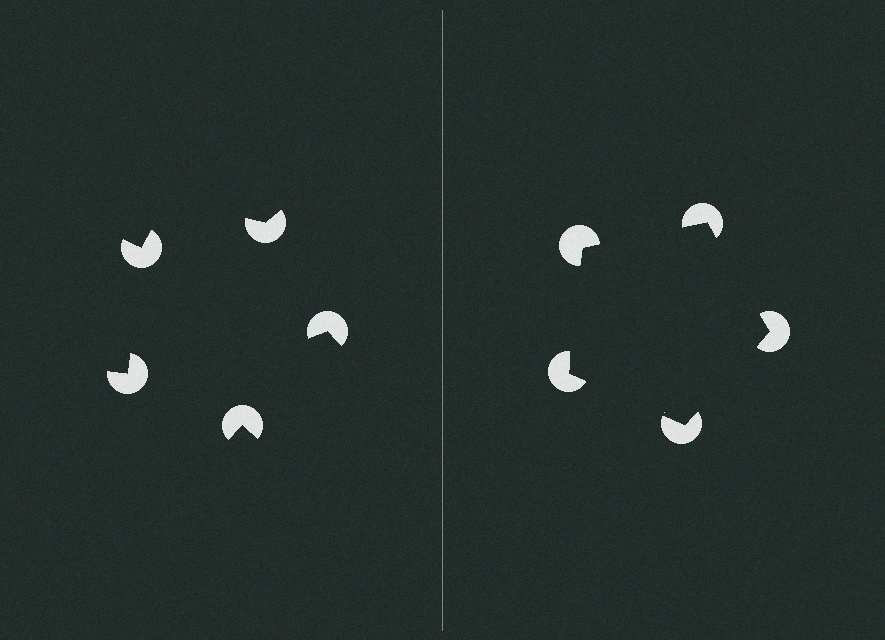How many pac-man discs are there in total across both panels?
10 — 5 on each side.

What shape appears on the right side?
An illusory pentagon.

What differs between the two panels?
The pac-man discs are positioned identically on both sides; only the wedge orientations differ. On the right they align to a pentagon; on the left they are misaligned.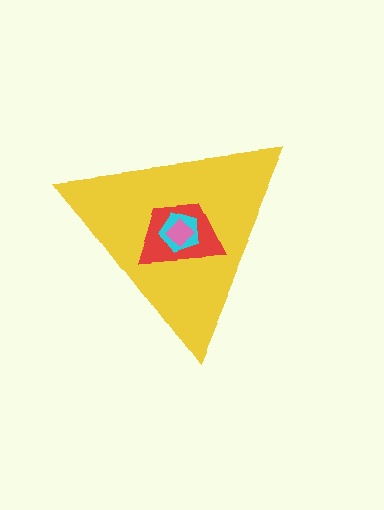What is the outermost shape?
The yellow triangle.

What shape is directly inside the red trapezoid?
The cyan pentagon.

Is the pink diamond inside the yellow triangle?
Yes.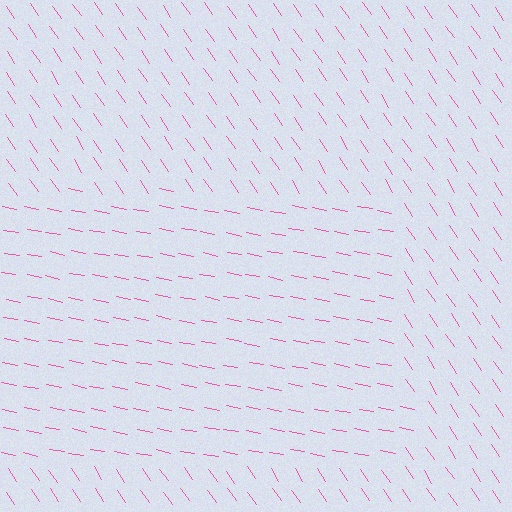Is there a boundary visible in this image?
Yes, there is a texture boundary formed by a change in line orientation.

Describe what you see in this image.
The image is filled with small pink line segments. A rectangle region in the image has lines oriented differently from the surrounding lines, creating a visible texture boundary.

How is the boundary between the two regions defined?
The boundary is defined purely by a change in line orientation (approximately 45 degrees difference). All lines are the same color and thickness.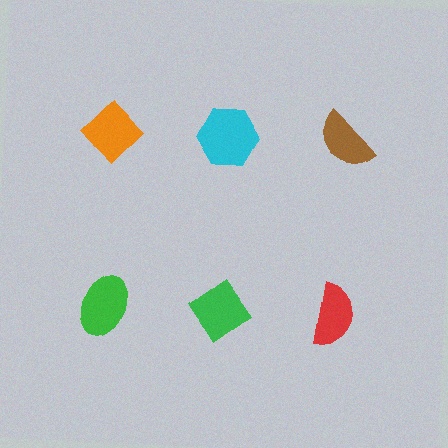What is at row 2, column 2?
A green diamond.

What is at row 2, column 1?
A green ellipse.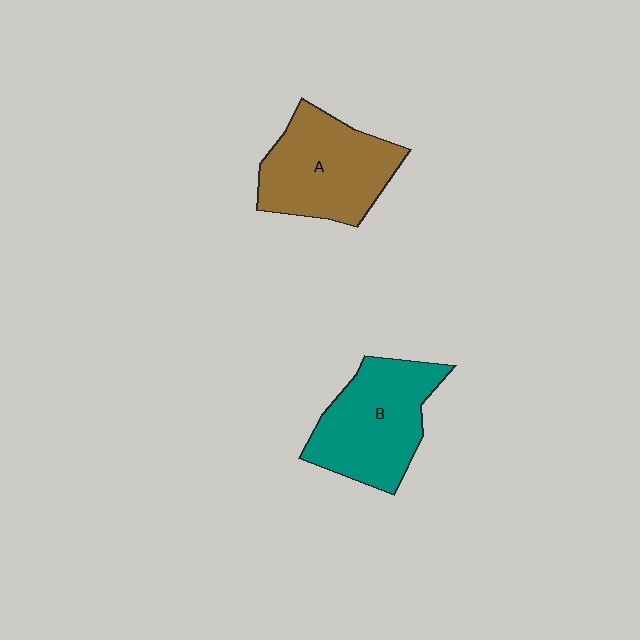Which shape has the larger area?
Shape B (teal).